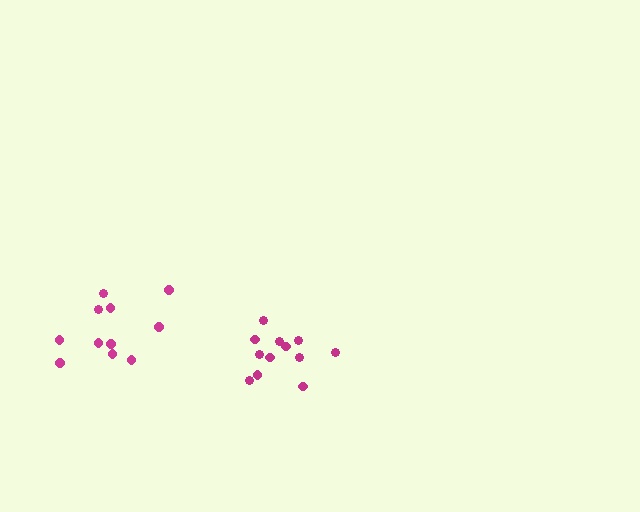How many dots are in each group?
Group 1: 12 dots, Group 2: 11 dots (23 total).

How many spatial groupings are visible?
There are 2 spatial groupings.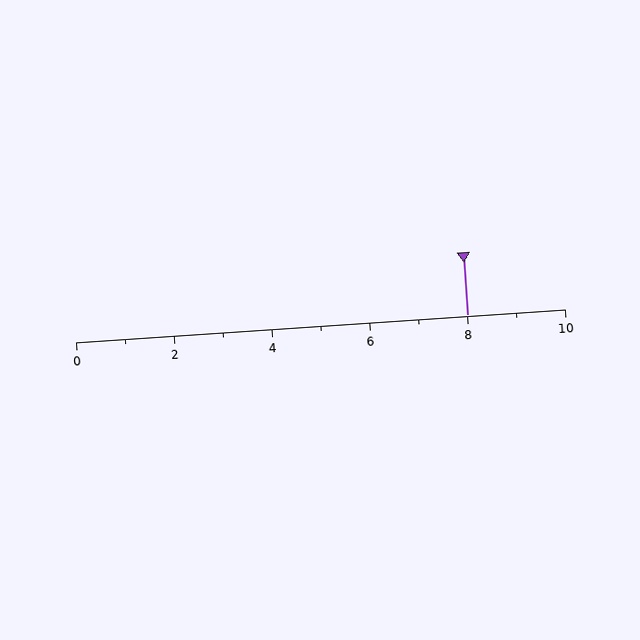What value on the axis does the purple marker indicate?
The marker indicates approximately 8.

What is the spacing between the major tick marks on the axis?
The major ticks are spaced 2 apart.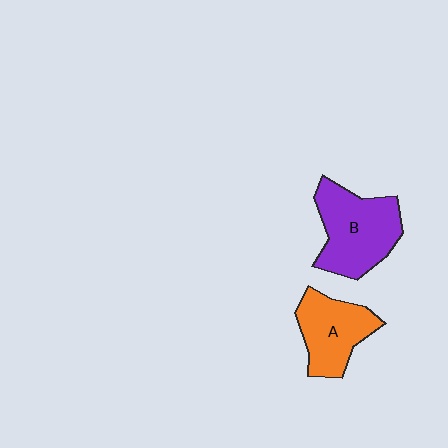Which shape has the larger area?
Shape B (purple).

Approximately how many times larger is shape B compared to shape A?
Approximately 1.3 times.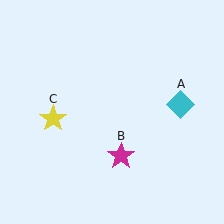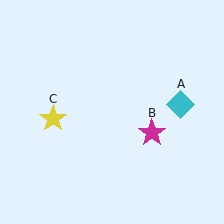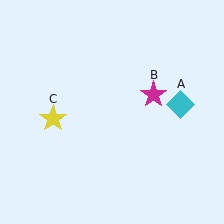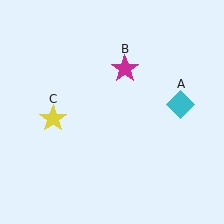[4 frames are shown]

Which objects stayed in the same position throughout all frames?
Cyan diamond (object A) and yellow star (object C) remained stationary.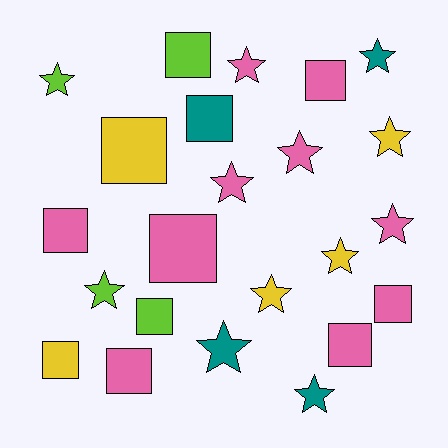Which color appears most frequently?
Pink, with 10 objects.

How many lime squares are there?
There are 2 lime squares.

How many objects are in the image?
There are 23 objects.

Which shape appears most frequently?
Star, with 12 objects.